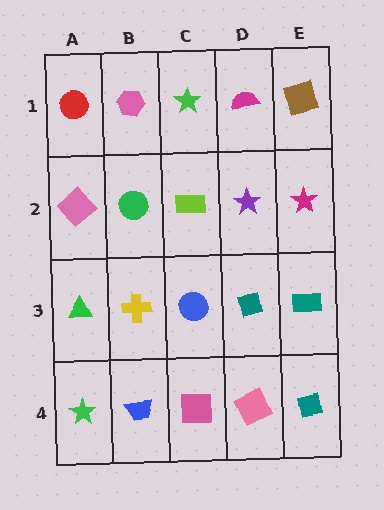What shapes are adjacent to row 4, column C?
A blue circle (row 3, column C), a blue trapezoid (row 4, column B), a pink square (row 4, column D).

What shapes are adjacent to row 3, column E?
A magenta star (row 2, column E), a teal square (row 4, column E), a teal square (row 3, column D).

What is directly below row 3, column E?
A teal square.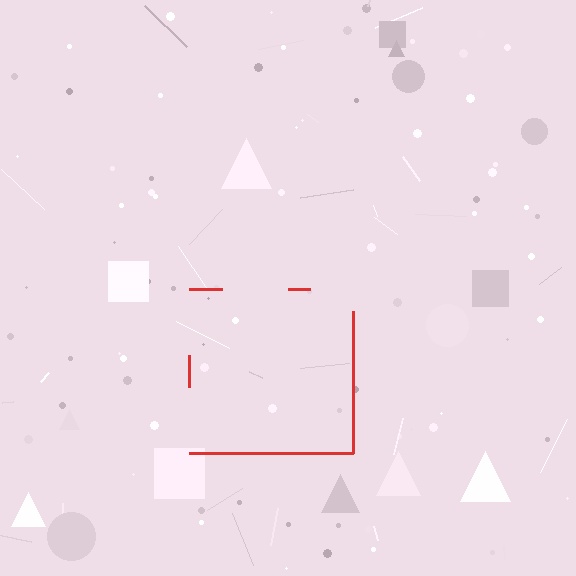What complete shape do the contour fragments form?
The contour fragments form a square.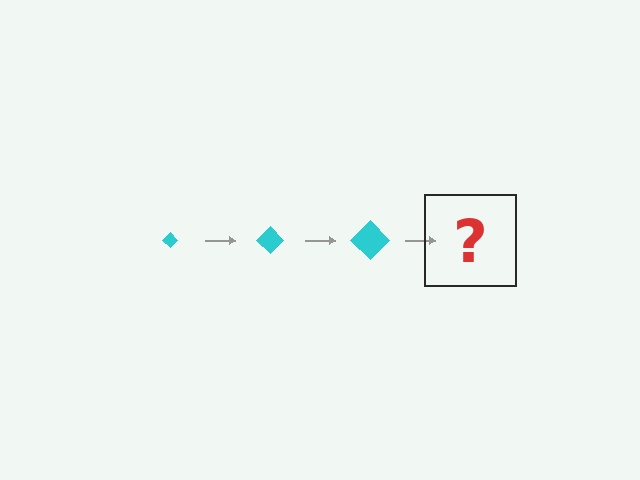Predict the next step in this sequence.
The next step is a cyan diamond, larger than the previous one.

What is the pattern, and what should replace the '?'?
The pattern is that the diamond gets progressively larger each step. The '?' should be a cyan diamond, larger than the previous one.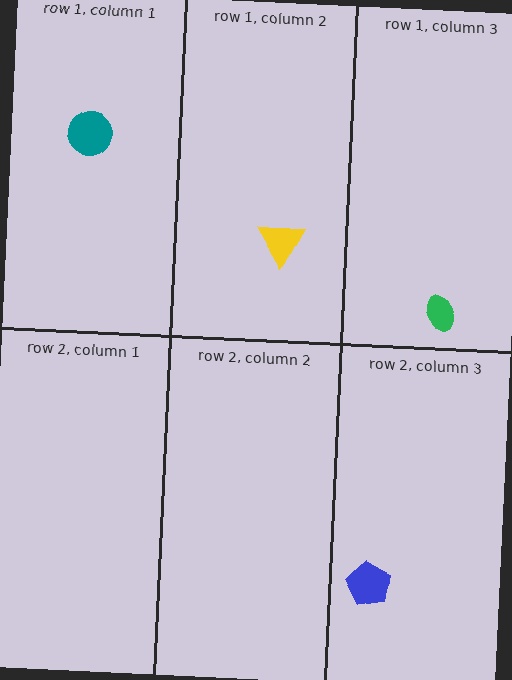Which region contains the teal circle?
The row 1, column 1 region.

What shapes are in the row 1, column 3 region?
The green ellipse.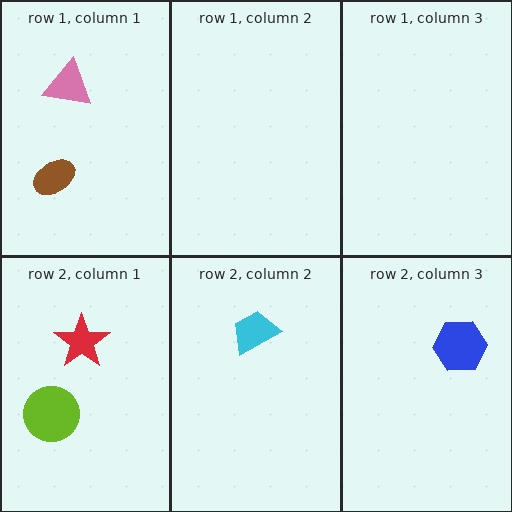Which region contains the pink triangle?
The row 1, column 1 region.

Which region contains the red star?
The row 2, column 1 region.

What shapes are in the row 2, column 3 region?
The blue hexagon.